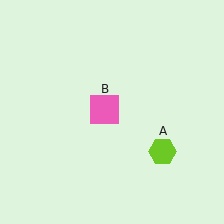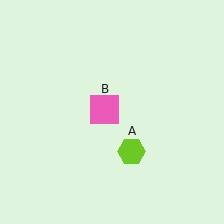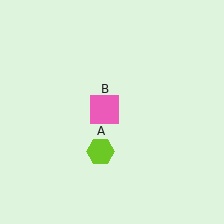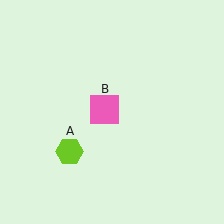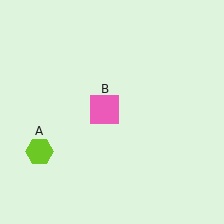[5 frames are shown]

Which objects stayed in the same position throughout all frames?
Pink square (object B) remained stationary.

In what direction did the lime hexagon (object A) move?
The lime hexagon (object A) moved left.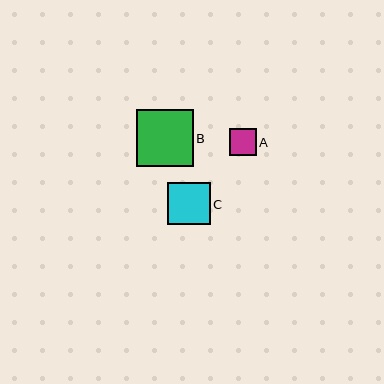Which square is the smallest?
Square A is the smallest with a size of approximately 27 pixels.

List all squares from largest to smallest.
From largest to smallest: B, C, A.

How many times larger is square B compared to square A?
Square B is approximately 2.1 times the size of square A.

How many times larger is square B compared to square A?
Square B is approximately 2.1 times the size of square A.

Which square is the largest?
Square B is the largest with a size of approximately 57 pixels.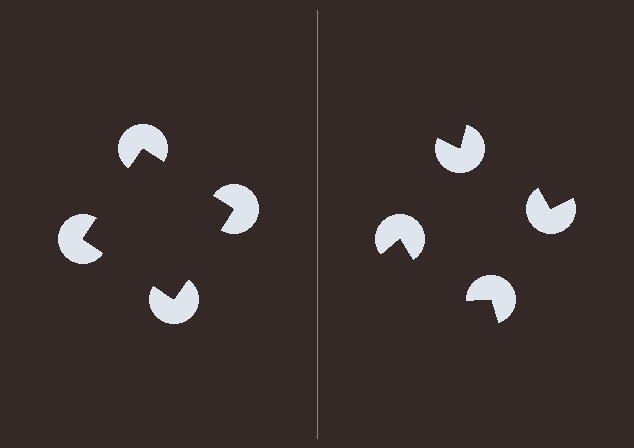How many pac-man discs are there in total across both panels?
8 — 4 on each side.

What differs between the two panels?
The pac-man discs are positioned identically on both sides; only the wedge orientations differ. On the left they align to a square; on the right they are misaligned.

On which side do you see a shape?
An illusory square appears on the left side. On the right side the wedge cuts are rotated, so no coherent shape forms.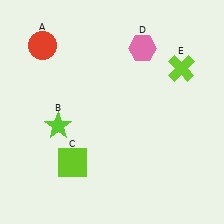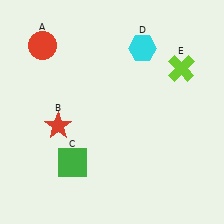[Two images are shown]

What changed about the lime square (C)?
In Image 1, C is lime. In Image 2, it changed to green.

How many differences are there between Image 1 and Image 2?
There are 3 differences between the two images.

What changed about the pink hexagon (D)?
In Image 1, D is pink. In Image 2, it changed to cyan.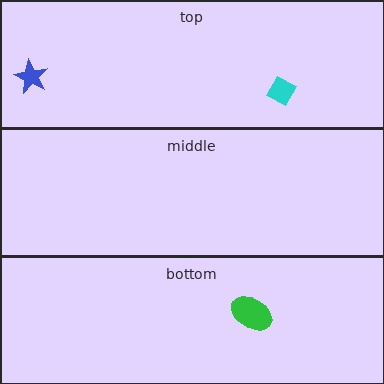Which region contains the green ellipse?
The bottom region.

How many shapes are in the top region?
2.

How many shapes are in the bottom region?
1.